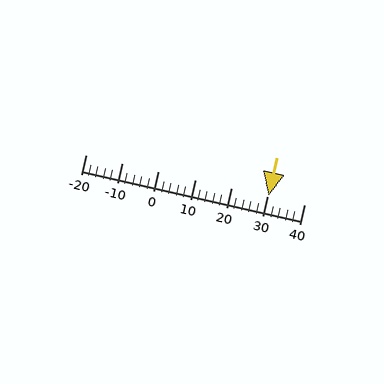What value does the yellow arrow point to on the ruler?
The yellow arrow points to approximately 30.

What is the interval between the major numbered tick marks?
The major tick marks are spaced 10 units apart.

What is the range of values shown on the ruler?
The ruler shows values from -20 to 40.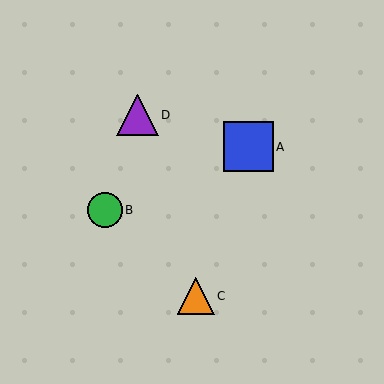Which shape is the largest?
The blue square (labeled A) is the largest.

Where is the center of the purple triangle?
The center of the purple triangle is at (137, 115).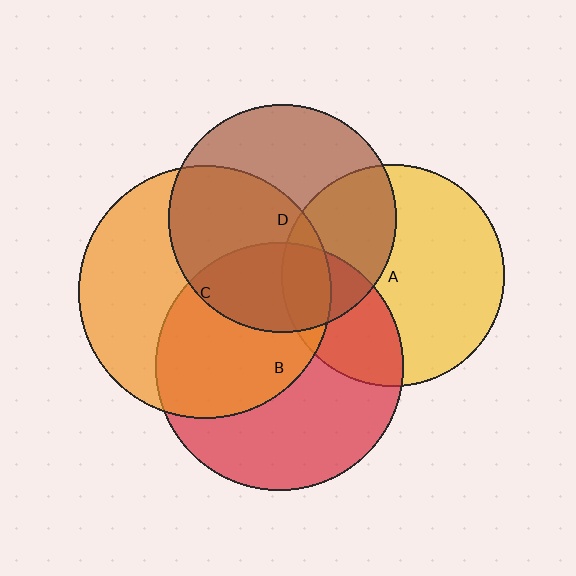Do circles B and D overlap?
Yes.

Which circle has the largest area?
Circle C (orange).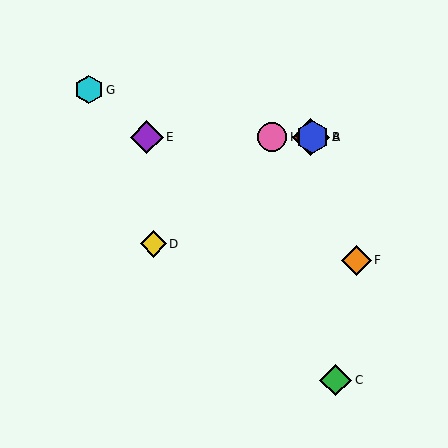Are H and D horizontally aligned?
No, H is at y≈137 and D is at y≈244.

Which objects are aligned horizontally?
Objects A, B, E, H are aligned horizontally.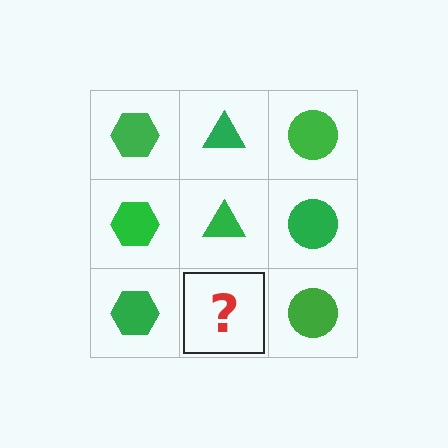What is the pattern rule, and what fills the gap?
The rule is that each column has a consistent shape. The gap should be filled with a green triangle.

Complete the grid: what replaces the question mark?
The question mark should be replaced with a green triangle.